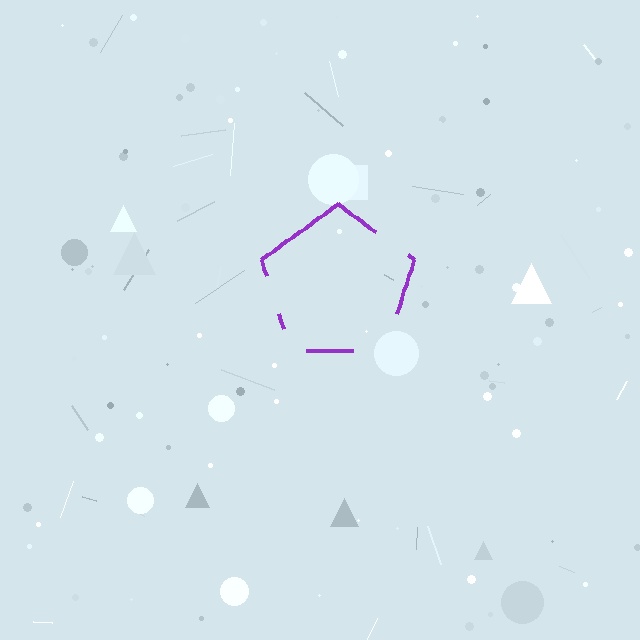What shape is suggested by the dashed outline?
The dashed outline suggests a pentagon.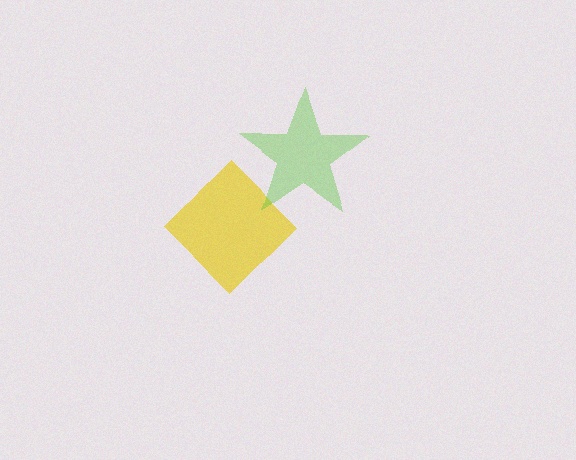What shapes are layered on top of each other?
The layered shapes are: a yellow diamond, a lime star.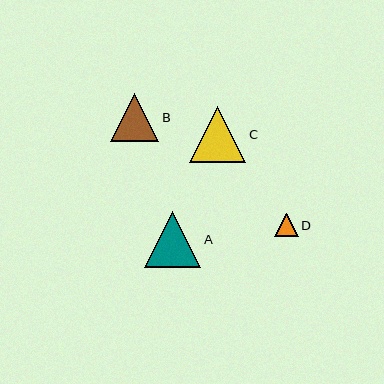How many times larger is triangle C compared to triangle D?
Triangle C is approximately 2.4 times the size of triangle D.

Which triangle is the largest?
Triangle A is the largest with a size of approximately 57 pixels.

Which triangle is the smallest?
Triangle D is the smallest with a size of approximately 23 pixels.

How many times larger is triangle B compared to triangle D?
Triangle B is approximately 2.1 times the size of triangle D.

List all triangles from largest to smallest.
From largest to smallest: A, C, B, D.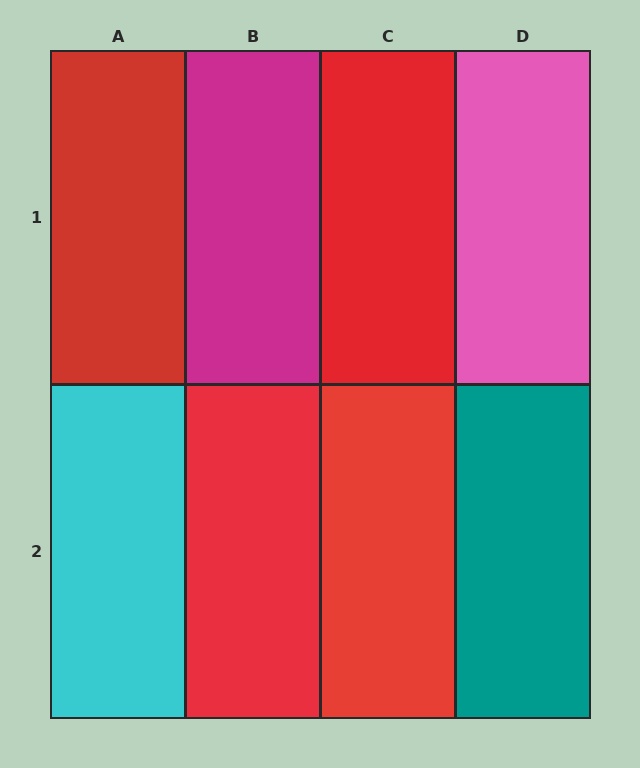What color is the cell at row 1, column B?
Magenta.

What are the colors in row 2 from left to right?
Cyan, red, red, teal.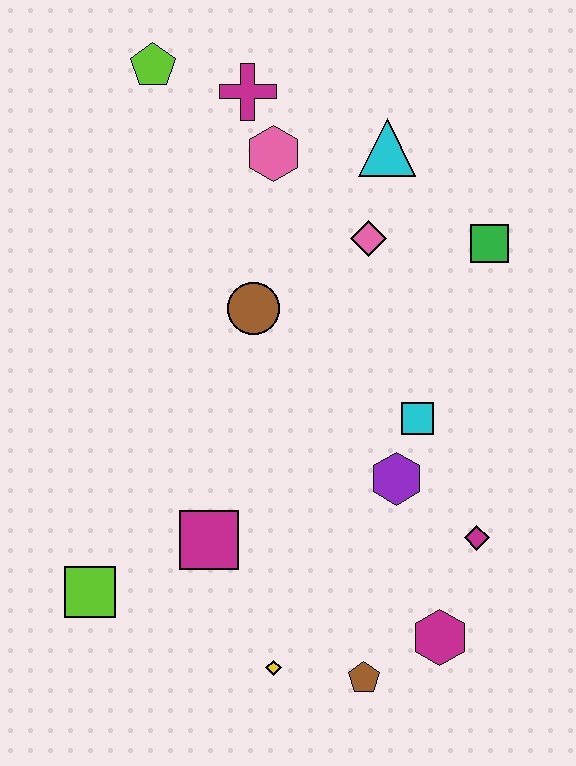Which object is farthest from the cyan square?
The lime pentagon is farthest from the cyan square.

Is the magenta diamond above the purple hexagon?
No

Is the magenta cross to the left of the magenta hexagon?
Yes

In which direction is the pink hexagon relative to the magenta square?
The pink hexagon is above the magenta square.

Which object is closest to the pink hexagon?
The magenta cross is closest to the pink hexagon.